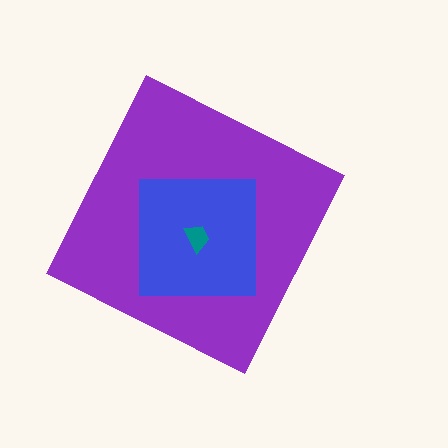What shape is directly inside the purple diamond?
The blue square.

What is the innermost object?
The teal trapezoid.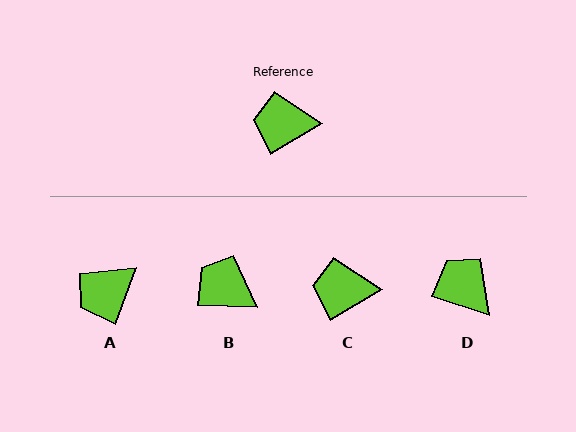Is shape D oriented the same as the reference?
No, it is off by about 49 degrees.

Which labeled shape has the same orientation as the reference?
C.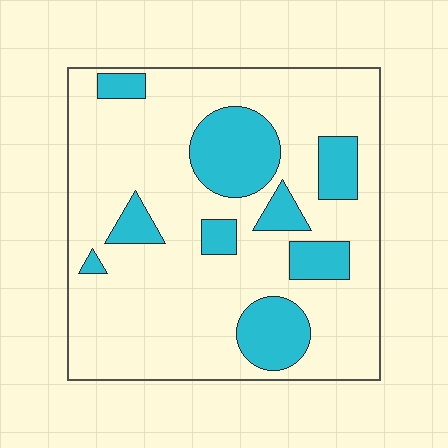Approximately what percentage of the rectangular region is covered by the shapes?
Approximately 25%.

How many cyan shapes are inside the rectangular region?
9.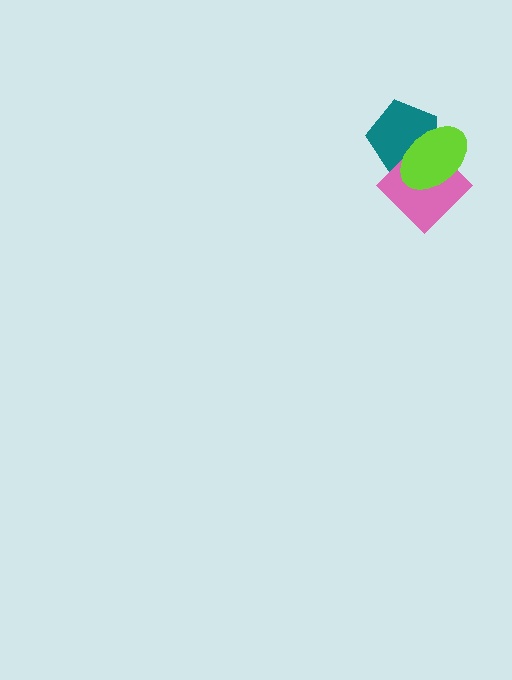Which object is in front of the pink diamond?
The lime ellipse is in front of the pink diamond.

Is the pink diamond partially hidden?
Yes, it is partially covered by another shape.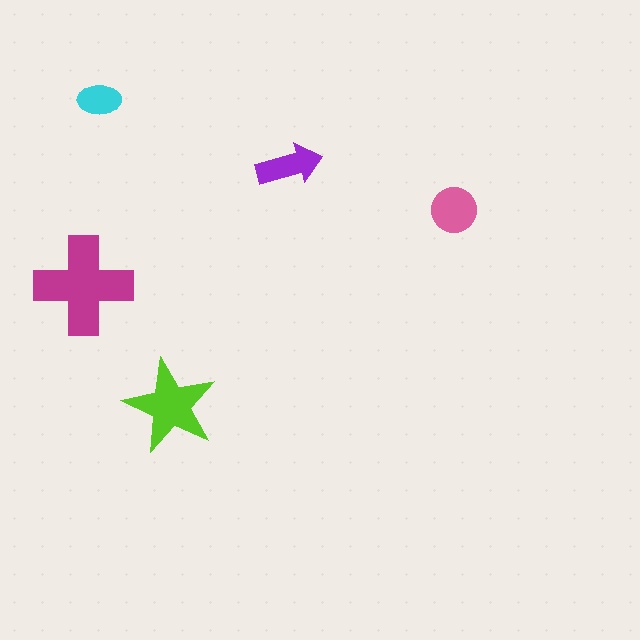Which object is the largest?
The magenta cross.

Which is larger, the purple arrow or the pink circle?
The pink circle.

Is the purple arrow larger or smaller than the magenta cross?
Smaller.